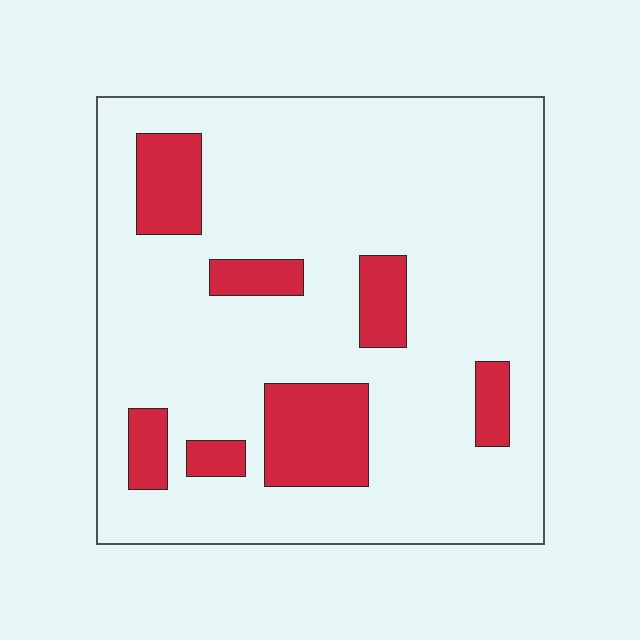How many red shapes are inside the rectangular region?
7.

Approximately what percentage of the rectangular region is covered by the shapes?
Approximately 15%.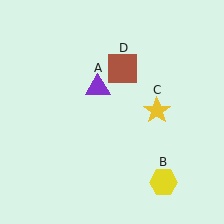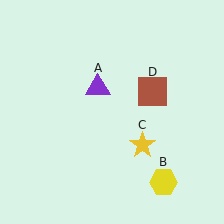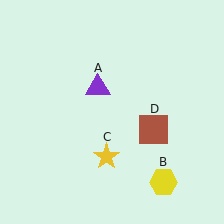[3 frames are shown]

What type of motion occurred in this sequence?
The yellow star (object C), brown square (object D) rotated clockwise around the center of the scene.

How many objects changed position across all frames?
2 objects changed position: yellow star (object C), brown square (object D).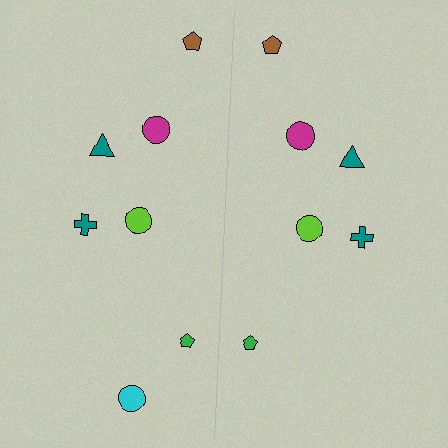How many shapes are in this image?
There are 13 shapes in this image.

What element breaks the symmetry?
A cyan circle is missing from the right side.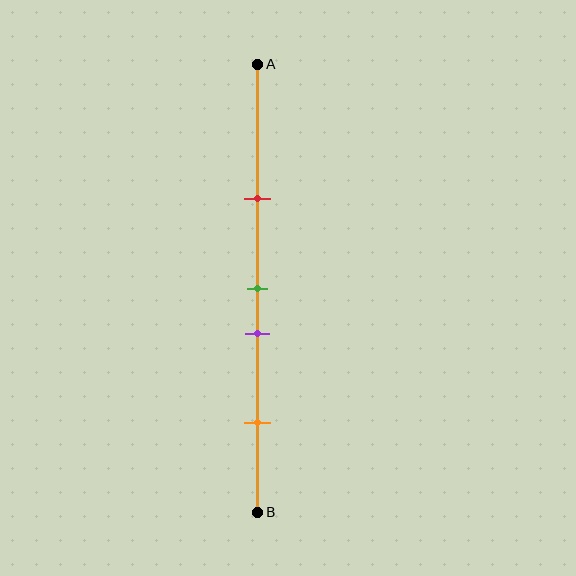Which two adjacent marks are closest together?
The green and purple marks are the closest adjacent pair.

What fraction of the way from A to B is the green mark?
The green mark is approximately 50% (0.5) of the way from A to B.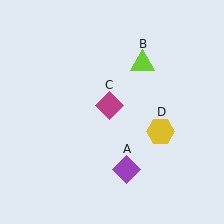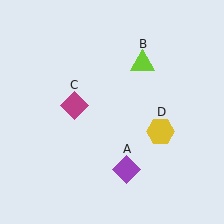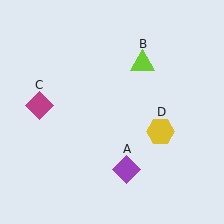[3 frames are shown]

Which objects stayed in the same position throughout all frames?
Purple diamond (object A) and lime triangle (object B) and yellow hexagon (object D) remained stationary.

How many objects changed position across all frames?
1 object changed position: magenta diamond (object C).